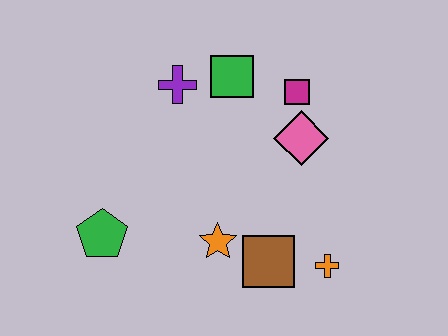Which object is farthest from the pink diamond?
The green pentagon is farthest from the pink diamond.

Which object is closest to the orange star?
The brown square is closest to the orange star.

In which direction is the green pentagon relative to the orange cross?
The green pentagon is to the left of the orange cross.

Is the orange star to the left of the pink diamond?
Yes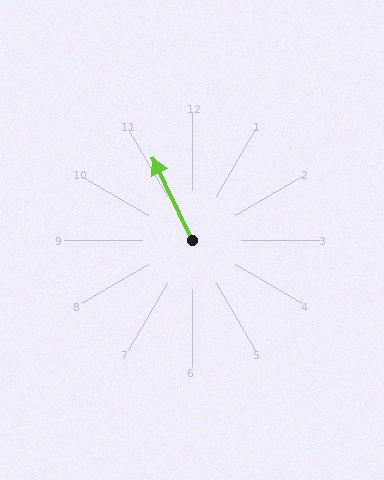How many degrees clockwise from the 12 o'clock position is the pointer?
Approximately 334 degrees.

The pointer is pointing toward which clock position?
Roughly 11 o'clock.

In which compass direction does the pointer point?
Northwest.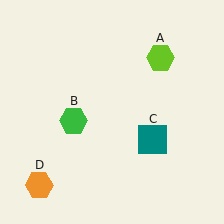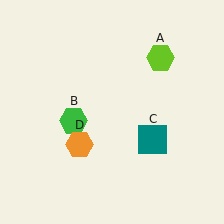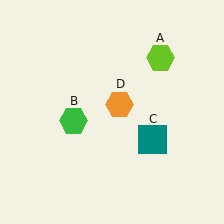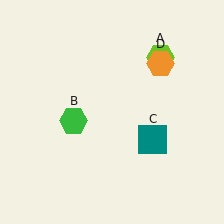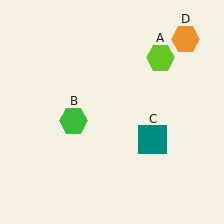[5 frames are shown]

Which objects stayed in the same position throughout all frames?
Lime hexagon (object A) and green hexagon (object B) and teal square (object C) remained stationary.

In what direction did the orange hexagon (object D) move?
The orange hexagon (object D) moved up and to the right.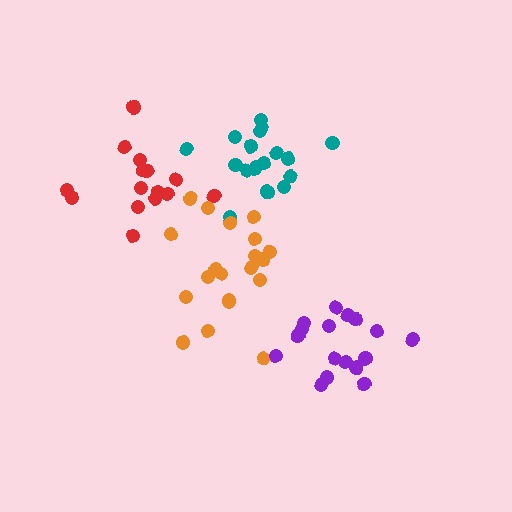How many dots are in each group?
Group 1: 15 dots, Group 2: 18 dots, Group 3: 20 dots, Group 4: 17 dots (70 total).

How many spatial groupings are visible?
There are 4 spatial groupings.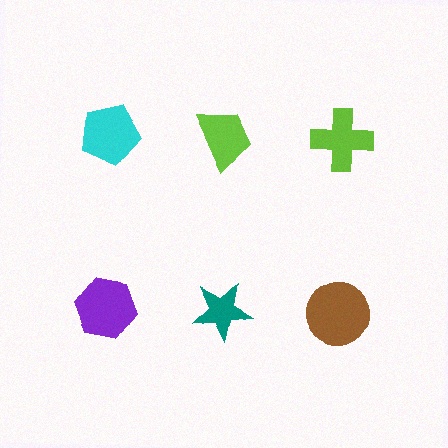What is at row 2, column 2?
A teal star.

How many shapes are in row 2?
3 shapes.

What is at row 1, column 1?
A cyan pentagon.